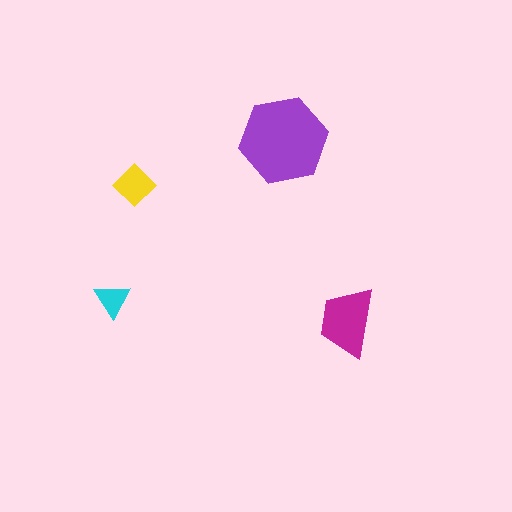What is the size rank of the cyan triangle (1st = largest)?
4th.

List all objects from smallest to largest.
The cyan triangle, the yellow diamond, the magenta trapezoid, the purple hexagon.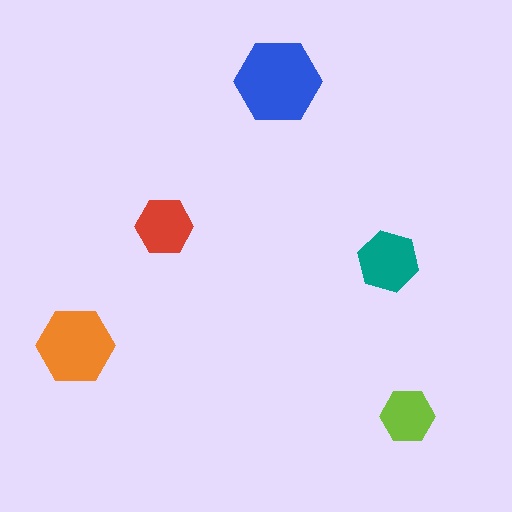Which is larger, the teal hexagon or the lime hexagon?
The teal one.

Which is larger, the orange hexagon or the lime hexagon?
The orange one.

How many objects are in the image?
There are 5 objects in the image.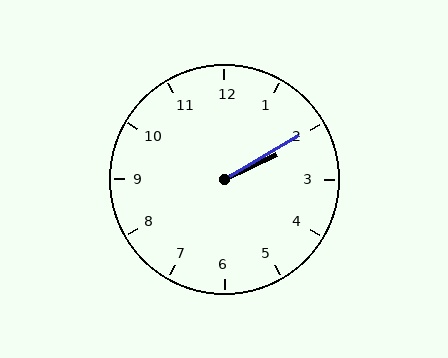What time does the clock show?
2:10.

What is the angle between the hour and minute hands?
Approximately 5 degrees.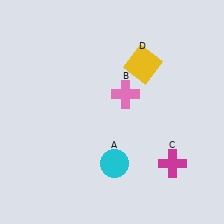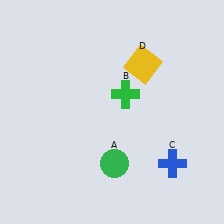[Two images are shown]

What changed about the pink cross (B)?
In Image 1, B is pink. In Image 2, it changed to green.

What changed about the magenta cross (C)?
In Image 1, C is magenta. In Image 2, it changed to blue.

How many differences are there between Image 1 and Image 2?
There are 3 differences between the two images.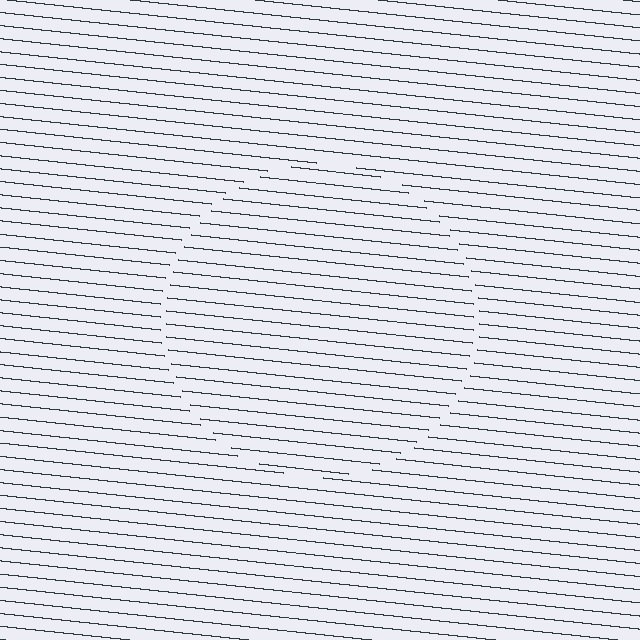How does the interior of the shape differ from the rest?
The interior of the shape contains the same grating, shifted by half a period — the contour is defined by the phase discontinuity where line-ends from the inner and outer gratings abut.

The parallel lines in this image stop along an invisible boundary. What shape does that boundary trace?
An illusory circle. The interior of the shape contains the same grating, shifted by half a period — the contour is defined by the phase discontinuity where line-ends from the inner and outer gratings abut.